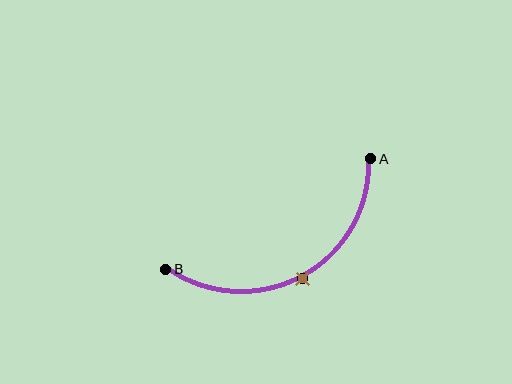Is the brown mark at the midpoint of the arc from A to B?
Yes. The brown mark lies on the arc at equal arc-length from both A and B — it is the arc midpoint.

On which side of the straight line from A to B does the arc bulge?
The arc bulges below the straight line connecting A and B.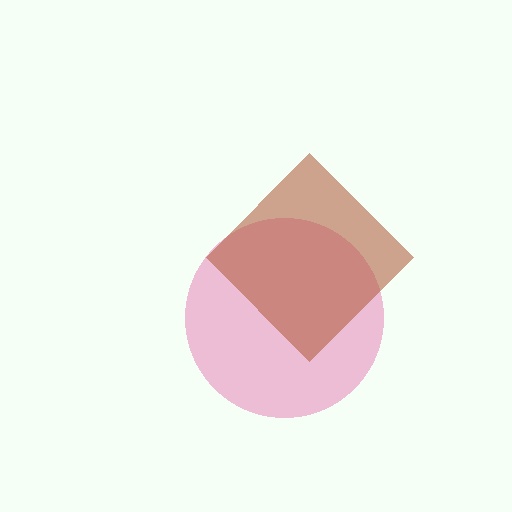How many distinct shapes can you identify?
There are 2 distinct shapes: a pink circle, a brown diamond.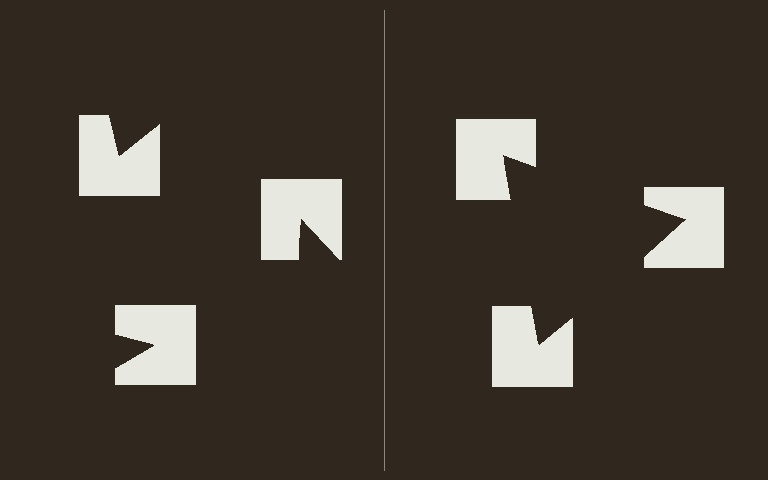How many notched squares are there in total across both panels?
6 — 3 on each side.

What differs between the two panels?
The notched squares are positioned identically on both sides; only the wedge orientations differ. On the right they align to a triangle; on the left they are misaligned.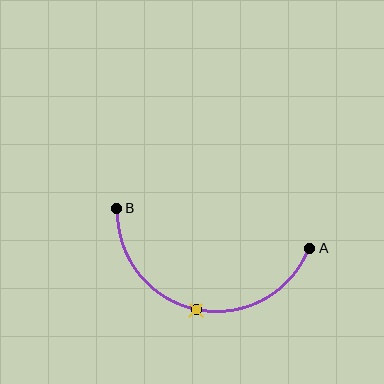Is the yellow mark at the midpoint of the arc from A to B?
Yes. The yellow mark lies on the arc at equal arc-length from both A and B — it is the arc midpoint.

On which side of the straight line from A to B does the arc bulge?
The arc bulges below the straight line connecting A and B.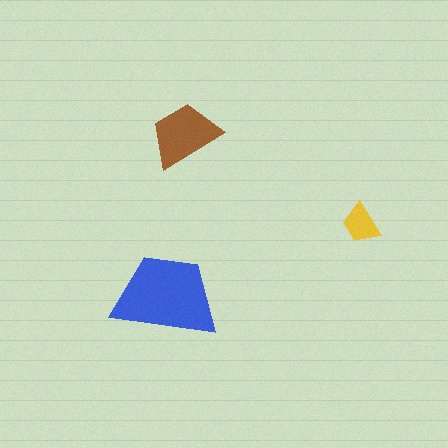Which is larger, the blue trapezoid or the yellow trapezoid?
The blue one.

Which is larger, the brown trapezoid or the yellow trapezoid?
The brown one.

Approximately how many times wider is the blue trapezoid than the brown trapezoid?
About 1.5 times wider.